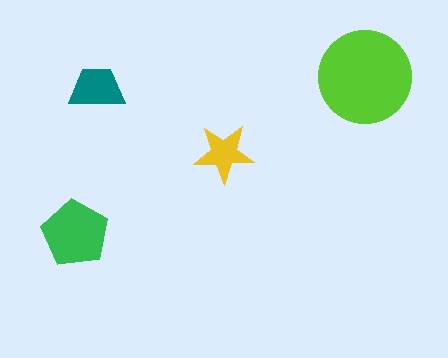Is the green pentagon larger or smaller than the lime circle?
Smaller.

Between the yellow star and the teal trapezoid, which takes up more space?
The teal trapezoid.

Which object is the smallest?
The yellow star.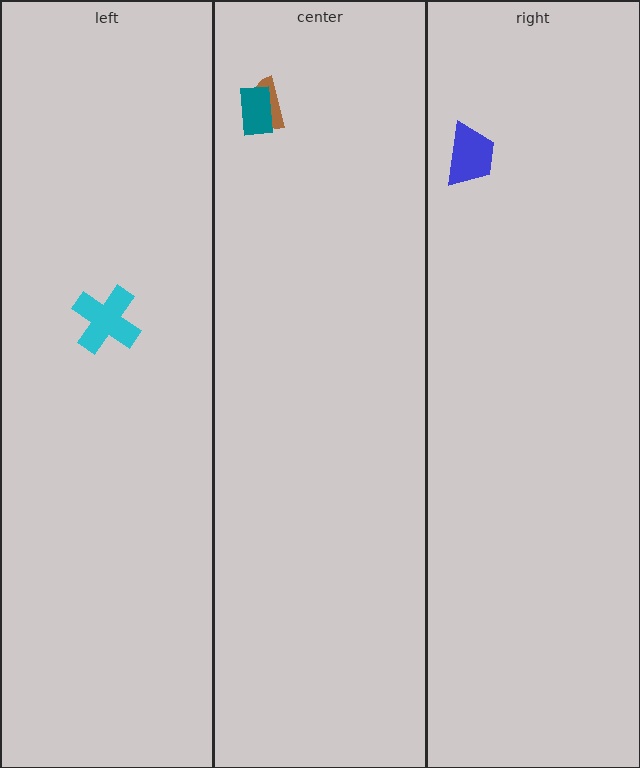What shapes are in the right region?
The blue trapezoid.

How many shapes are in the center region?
2.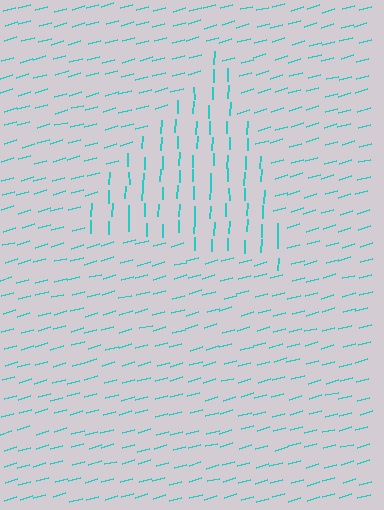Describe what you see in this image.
The image is filled with small cyan line segments. A triangle region in the image has lines oriented differently from the surrounding lines, creating a visible texture boundary.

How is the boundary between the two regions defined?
The boundary is defined purely by a change in line orientation (approximately 73 degrees difference). All lines are the same color and thickness.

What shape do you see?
I see a triangle.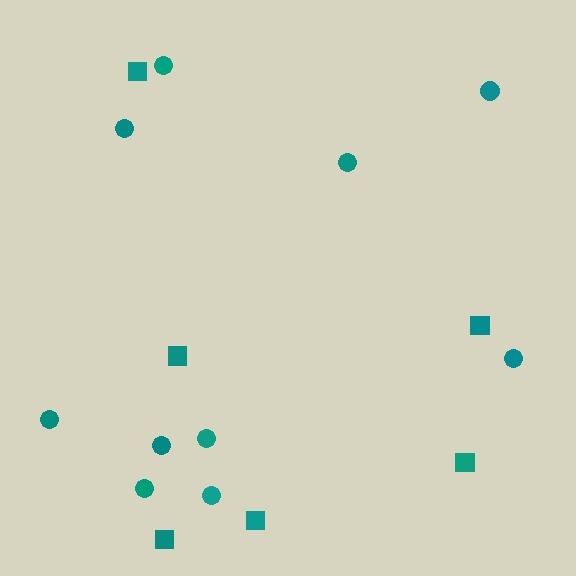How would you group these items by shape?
There are 2 groups: one group of squares (6) and one group of circles (10).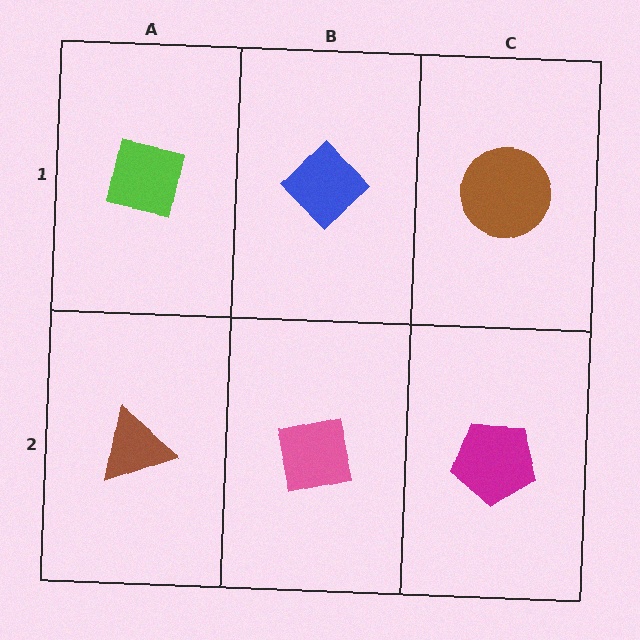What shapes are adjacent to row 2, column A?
A lime square (row 1, column A), a pink square (row 2, column B).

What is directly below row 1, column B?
A pink square.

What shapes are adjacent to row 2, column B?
A blue diamond (row 1, column B), a brown triangle (row 2, column A), a magenta pentagon (row 2, column C).